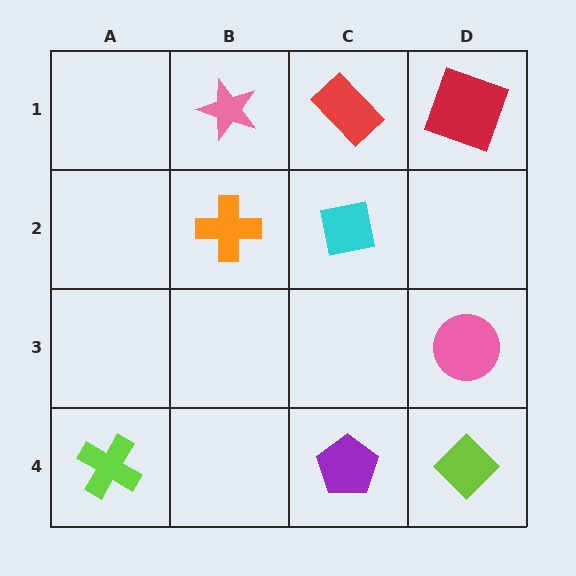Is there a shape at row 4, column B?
No, that cell is empty.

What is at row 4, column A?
A lime cross.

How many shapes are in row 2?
2 shapes.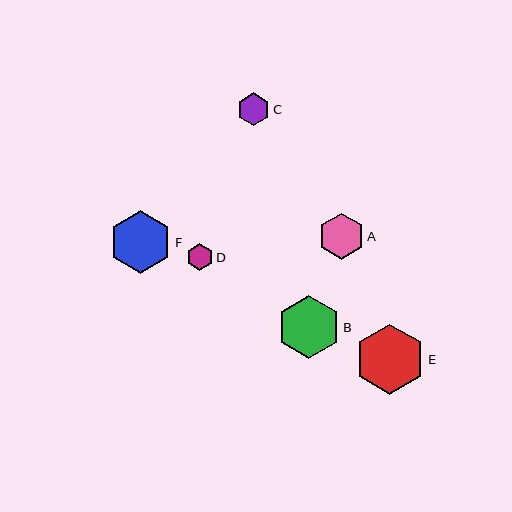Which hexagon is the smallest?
Hexagon D is the smallest with a size of approximately 27 pixels.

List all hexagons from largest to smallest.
From largest to smallest: E, F, B, A, C, D.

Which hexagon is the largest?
Hexagon E is the largest with a size of approximately 70 pixels.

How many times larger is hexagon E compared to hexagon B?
Hexagon E is approximately 1.1 times the size of hexagon B.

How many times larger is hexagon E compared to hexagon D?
Hexagon E is approximately 2.6 times the size of hexagon D.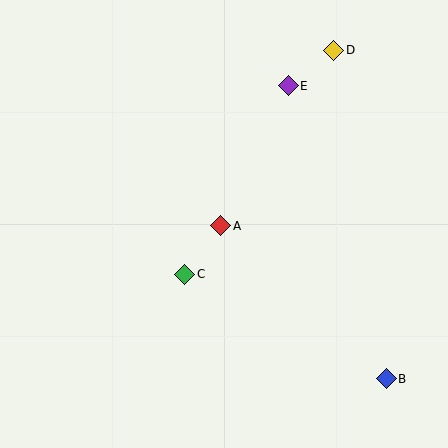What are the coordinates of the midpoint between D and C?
The midpoint between D and C is at (259, 162).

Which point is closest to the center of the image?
Point A at (221, 226) is closest to the center.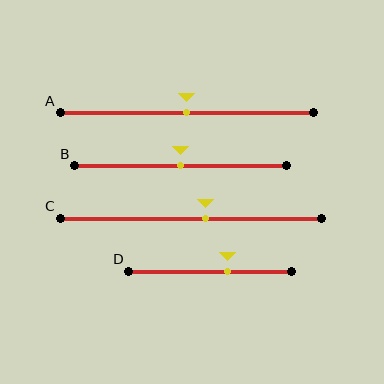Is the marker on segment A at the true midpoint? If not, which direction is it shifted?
Yes, the marker on segment A is at the true midpoint.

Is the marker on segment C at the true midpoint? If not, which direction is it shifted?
No, the marker on segment C is shifted to the right by about 6% of the segment length.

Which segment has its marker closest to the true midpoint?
Segment A has its marker closest to the true midpoint.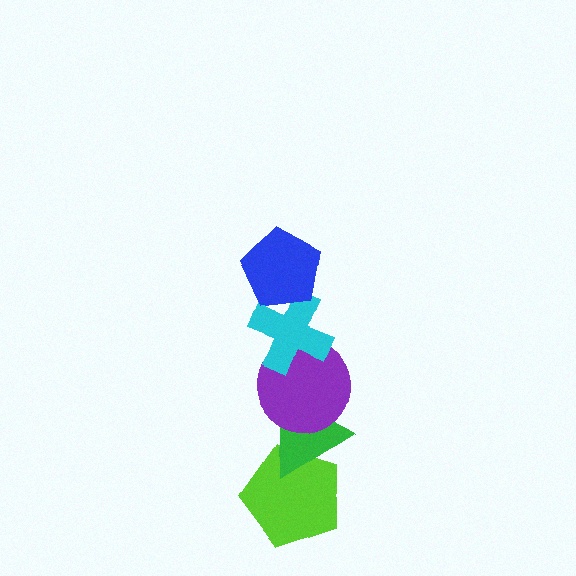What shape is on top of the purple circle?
The cyan cross is on top of the purple circle.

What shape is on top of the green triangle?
The purple circle is on top of the green triangle.